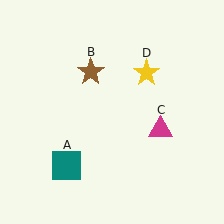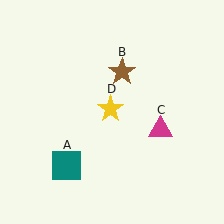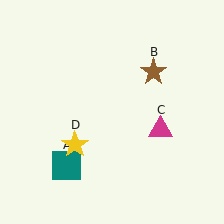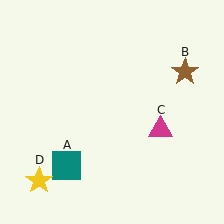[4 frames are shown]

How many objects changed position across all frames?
2 objects changed position: brown star (object B), yellow star (object D).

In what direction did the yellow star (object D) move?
The yellow star (object D) moved down and to the left.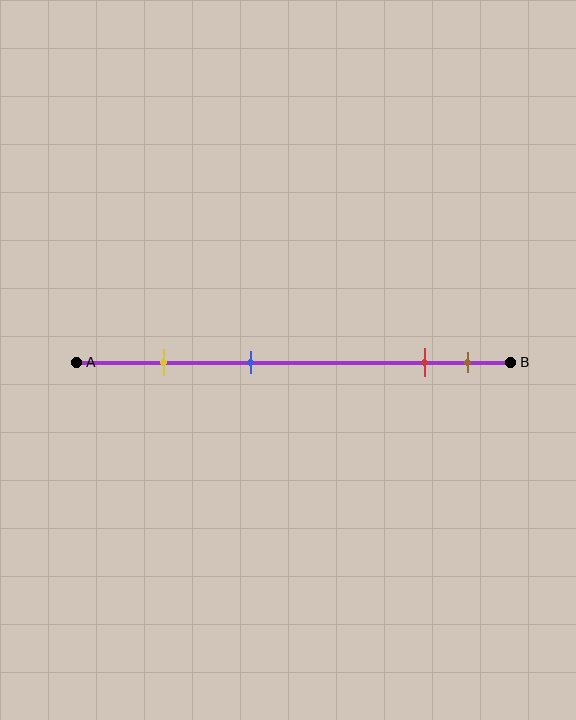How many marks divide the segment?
There are 4 marks dividing the segment.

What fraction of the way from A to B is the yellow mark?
The yellow mark is approximately 20% (0.2) of the way from A to B.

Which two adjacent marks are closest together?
The red and brown marks are the closest adjacent pair.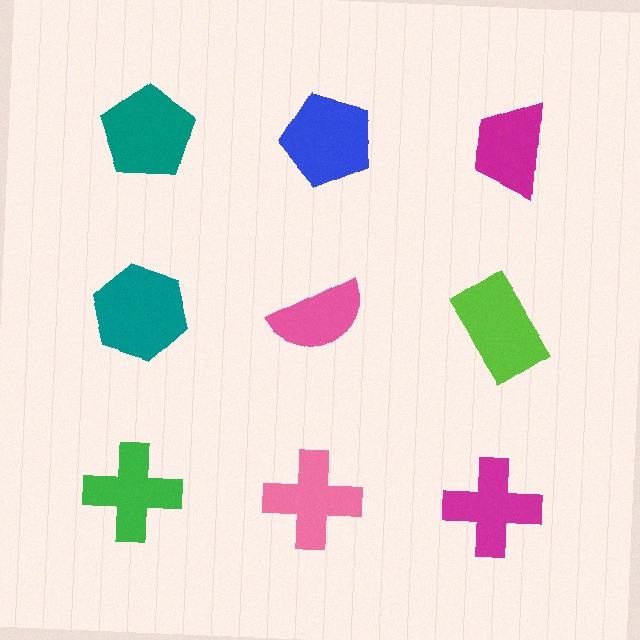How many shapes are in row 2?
3 shapes.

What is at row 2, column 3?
A lime rectangle.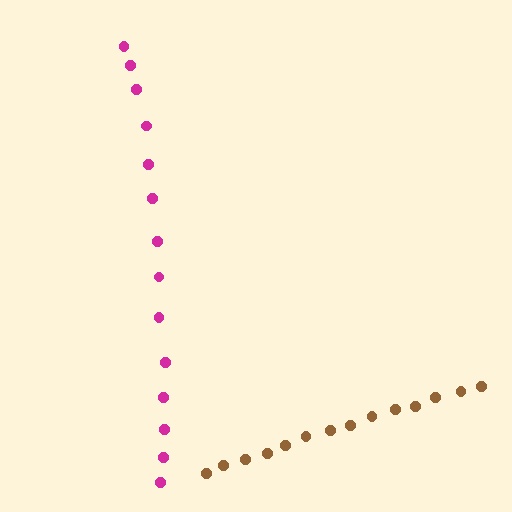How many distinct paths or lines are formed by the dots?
There are 2 distinct paths.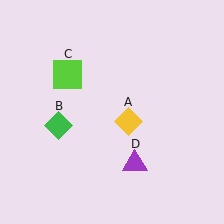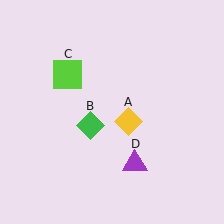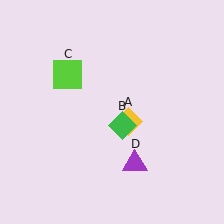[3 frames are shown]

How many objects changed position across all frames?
1 object changed position: green diamond (object B).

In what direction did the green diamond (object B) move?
The green diamond (object B) moved right.